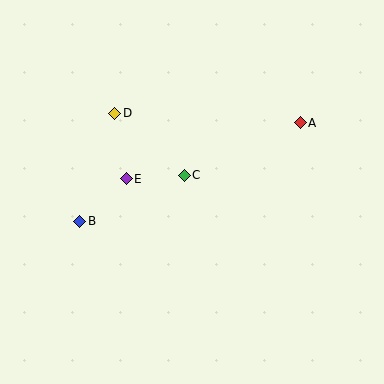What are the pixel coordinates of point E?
Point E is at (126, 179).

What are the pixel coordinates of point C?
Point C is at (184, 175).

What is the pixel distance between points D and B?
The distance between D and B is 114 pixels.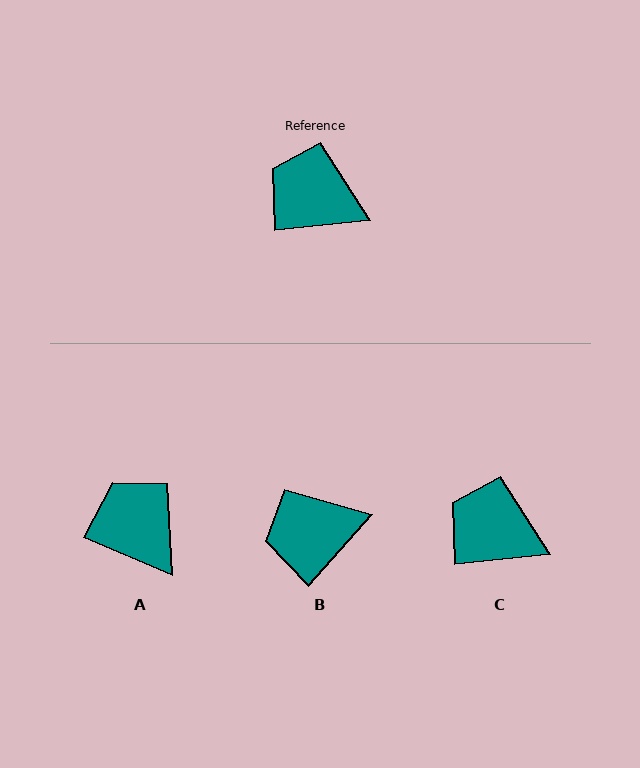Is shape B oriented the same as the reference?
No, it is off by about 42 degrees.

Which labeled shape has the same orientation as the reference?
C.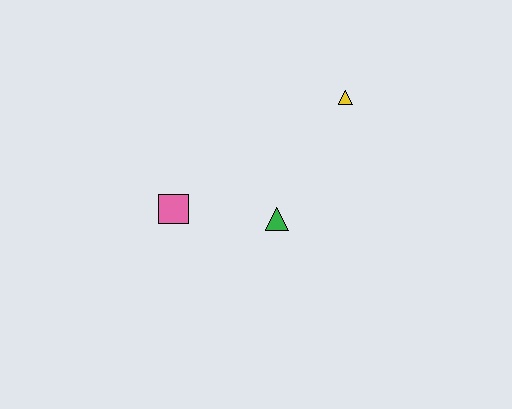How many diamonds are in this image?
There are no diamonds.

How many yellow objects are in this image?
There is 1 yellow object.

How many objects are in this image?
There are 3 objects.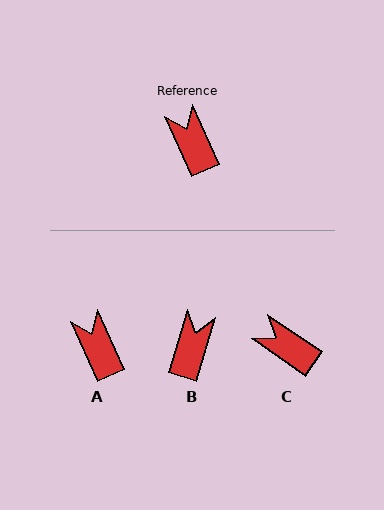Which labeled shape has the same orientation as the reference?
A.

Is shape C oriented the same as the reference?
No, it is off by about 31 degrees.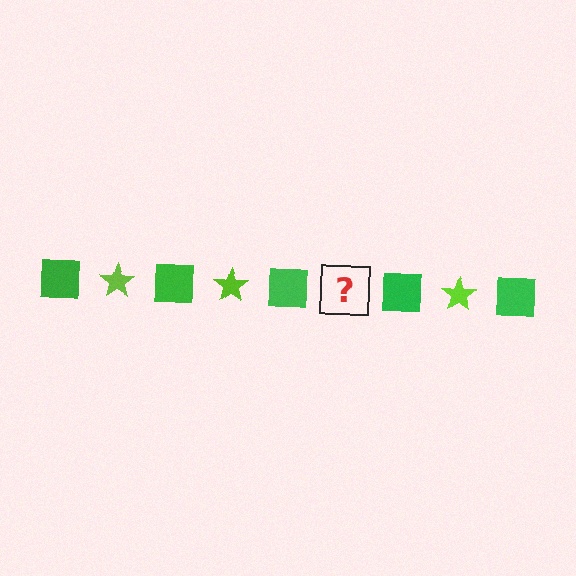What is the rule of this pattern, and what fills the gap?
The rule is that the pattern alternates between green square and lime star. The gap should be filled with a lime star.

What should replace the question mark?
The question mark should be replaced with a lime star.